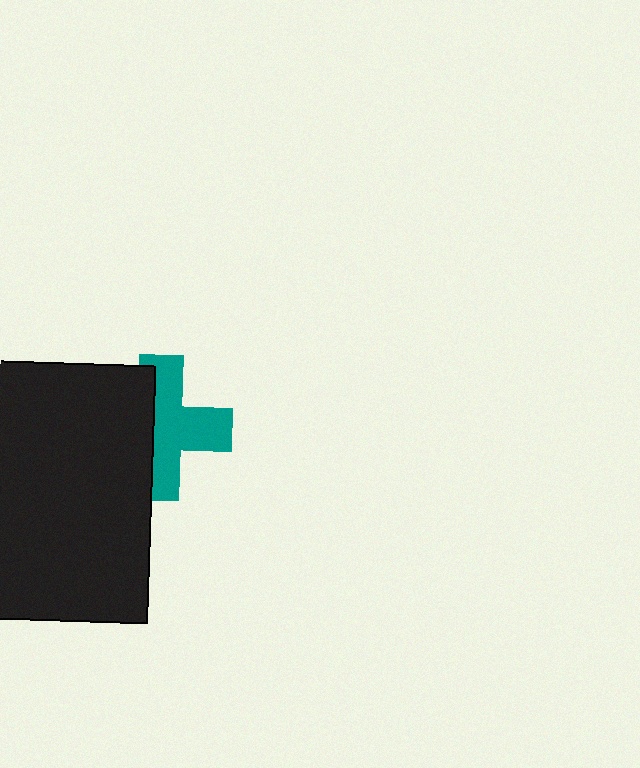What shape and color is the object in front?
The object in front is a black rectangle.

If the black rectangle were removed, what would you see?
You would see the complete teal cross.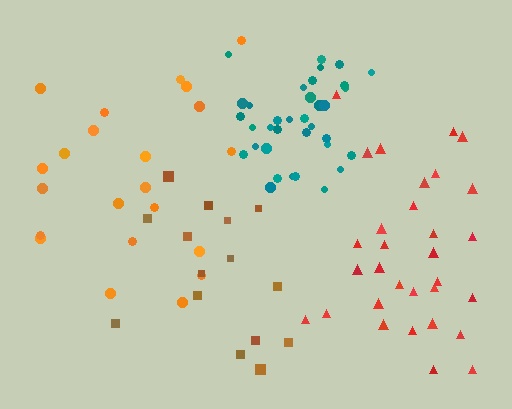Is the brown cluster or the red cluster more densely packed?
Red.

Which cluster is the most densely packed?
Teal.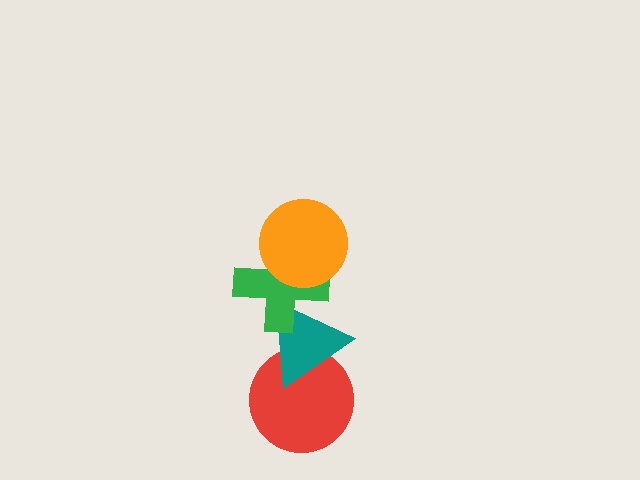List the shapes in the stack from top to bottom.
From top to bottom: the orange circle, the green cross, the teal triangle, the red circle.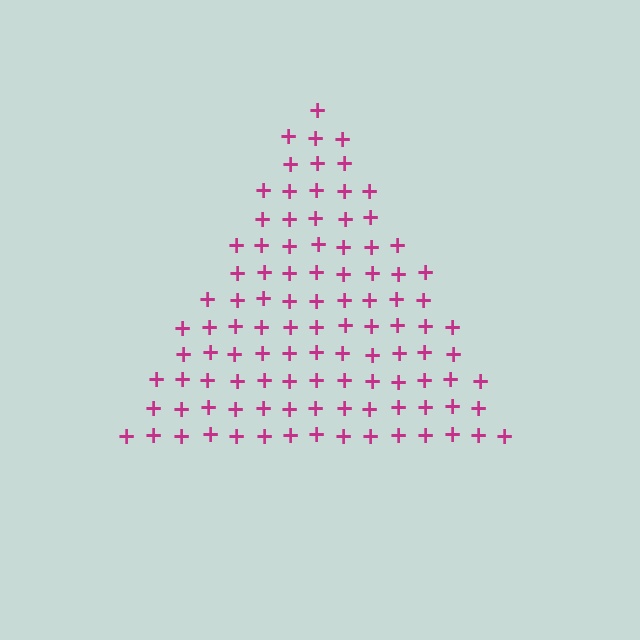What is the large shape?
The large shape is a triangle.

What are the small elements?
The small elements are plus signs.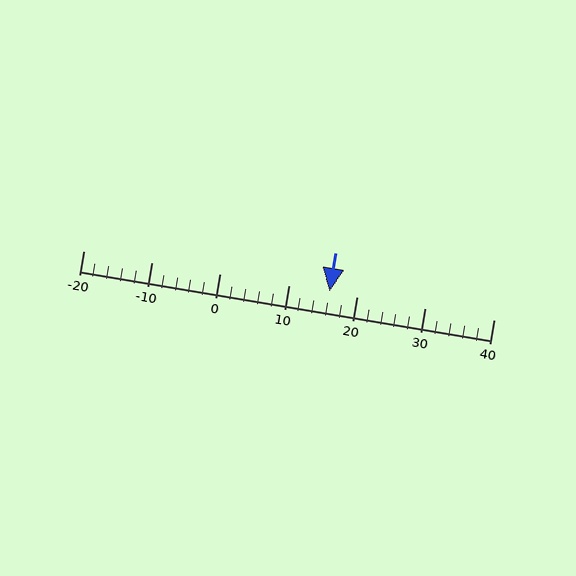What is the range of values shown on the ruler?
The ruler shows values from -20 to 40.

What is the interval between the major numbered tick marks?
The major tick marks are spaced 10 units apart.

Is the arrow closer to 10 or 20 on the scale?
The arrow is closer to 20.